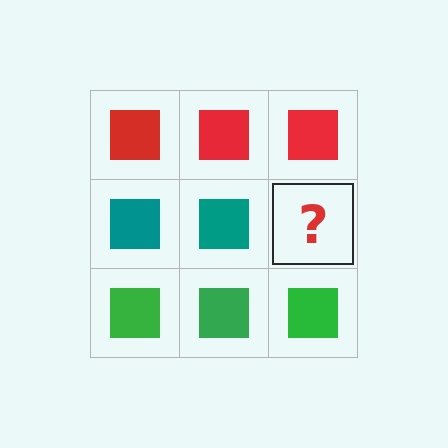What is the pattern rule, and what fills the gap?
The rule is that each row has a consistent color. The gap should be filled with a teal square.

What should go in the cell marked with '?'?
The missing cell should contain a teal square.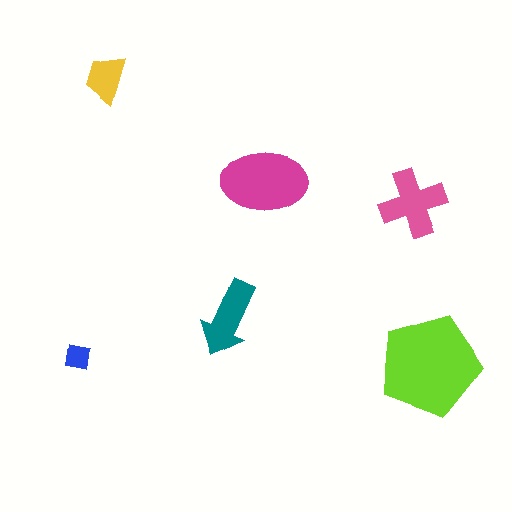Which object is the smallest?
The blue square.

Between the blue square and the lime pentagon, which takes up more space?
The lime pentagon.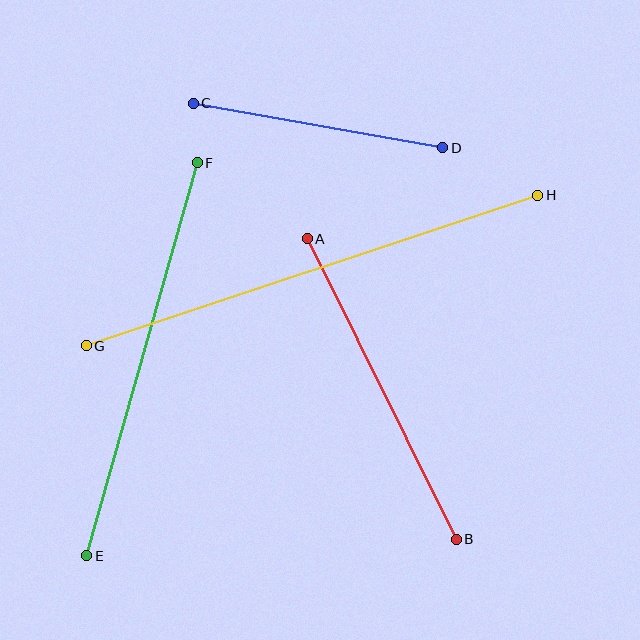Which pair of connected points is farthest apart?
Points G and H are farthest apart.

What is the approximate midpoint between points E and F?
The midpoint is at approximately (142, 359) pixels.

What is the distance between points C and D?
The distance is approximately 254 pixels.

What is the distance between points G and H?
The distance is approximately 476 pixels.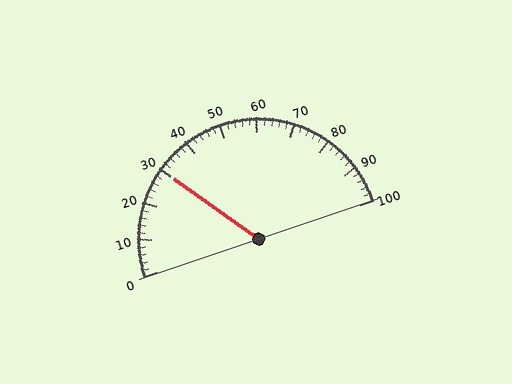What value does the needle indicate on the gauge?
The needle indicates approximately 30.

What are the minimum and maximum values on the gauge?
The gauge ranges from 0 to 100.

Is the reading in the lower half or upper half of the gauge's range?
The reading is in the lower half of the range (0 to 100).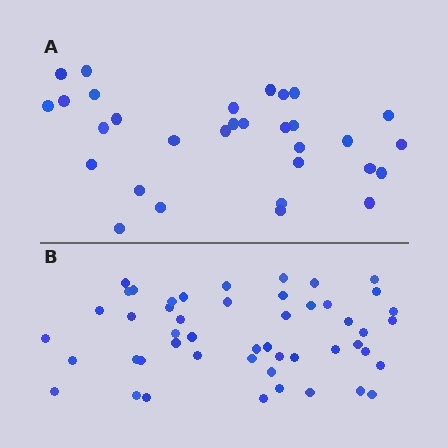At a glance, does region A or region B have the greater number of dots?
Region B (the bottom region) has more dots.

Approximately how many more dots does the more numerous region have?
Region B has approximately 20 more dots than region A.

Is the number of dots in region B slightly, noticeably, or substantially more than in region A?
Region B has substantially more. The ratio is roughly 1.6 to 1.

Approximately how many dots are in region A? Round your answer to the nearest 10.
About 30 dots. (The exact count is 31, which rounds to 30.)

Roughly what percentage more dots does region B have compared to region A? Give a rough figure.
About 60% more.